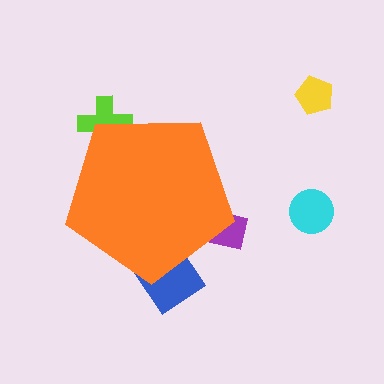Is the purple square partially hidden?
Yes, the purple square is partially hidden behind the orange pentagon.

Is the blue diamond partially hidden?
Yes, the blue diamond is partially hidden behind the orange pentagon.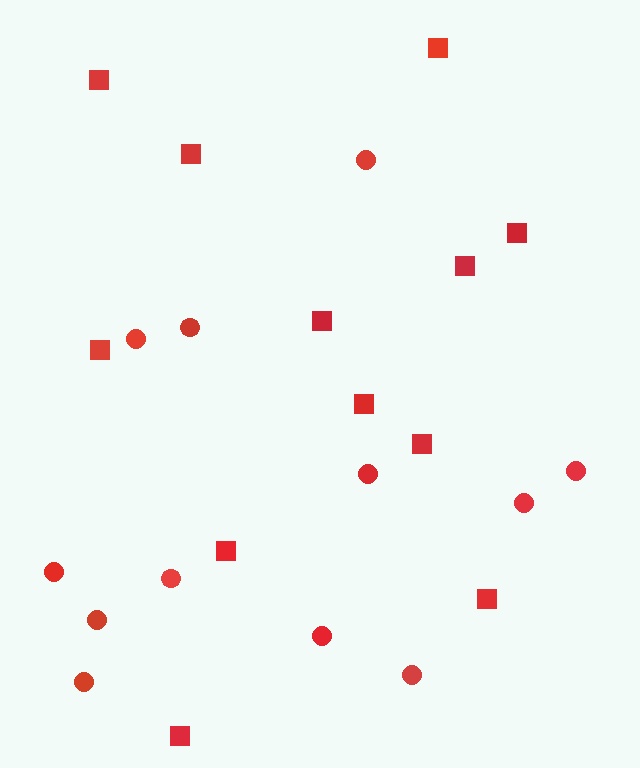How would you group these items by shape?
There are 2 groups: one group of circles (12) and one group of squares (12).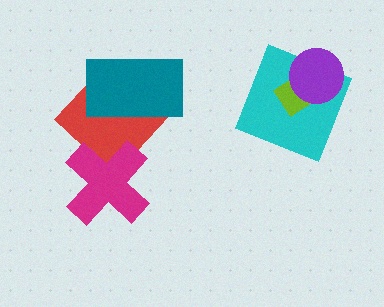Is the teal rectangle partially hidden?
No, no other shape covers it.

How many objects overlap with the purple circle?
2 objects overlap with the purple circle.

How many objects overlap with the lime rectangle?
2 objects overlap with the lime rectangle.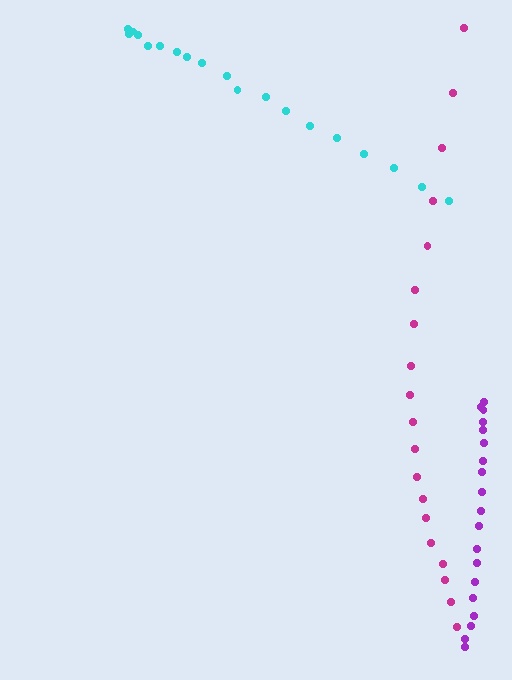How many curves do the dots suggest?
There are 3 distinct paths.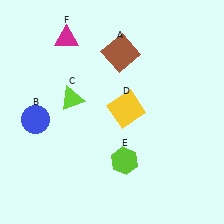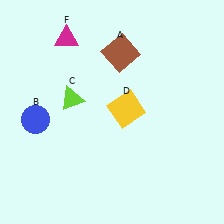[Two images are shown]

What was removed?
The lime hexagon (E) was removed in Image 2.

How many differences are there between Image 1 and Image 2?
There is 1 difference between the two images.